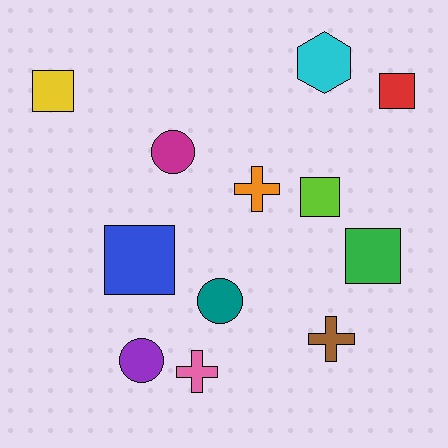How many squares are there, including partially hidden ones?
There are 5 squares.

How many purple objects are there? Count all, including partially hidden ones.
There is 1 purple object.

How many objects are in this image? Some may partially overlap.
There are 12 objects.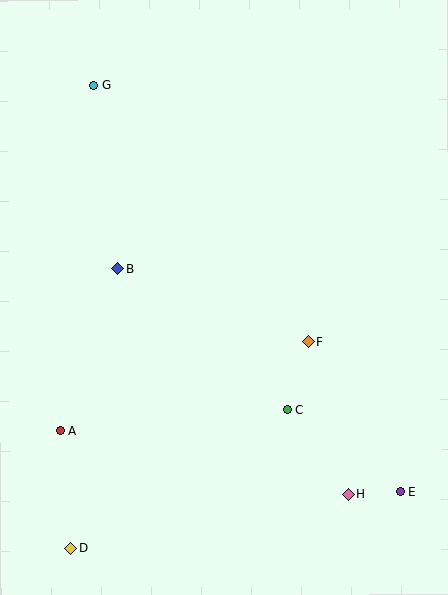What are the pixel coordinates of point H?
Point H is at (348, 494).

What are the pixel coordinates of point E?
Point E is at (400, 492).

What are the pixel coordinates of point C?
Point C is at (288, 410).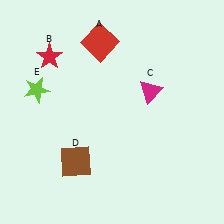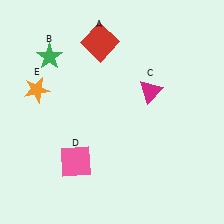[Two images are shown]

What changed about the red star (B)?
In Image 1, B is red. In Image 2, it changed to green.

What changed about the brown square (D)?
In Image 1, D is brown. In Image 2, it changed to pink.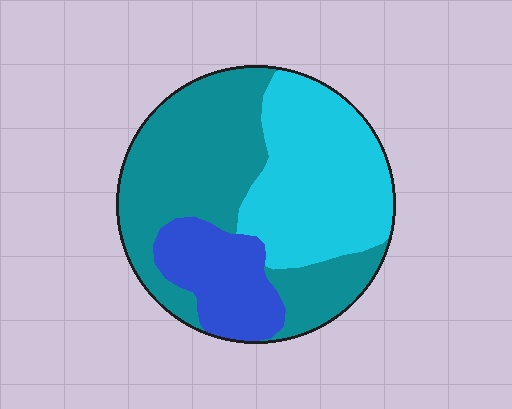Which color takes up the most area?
Teal, at roughly 45%.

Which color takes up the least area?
Blue, at roughly 20%.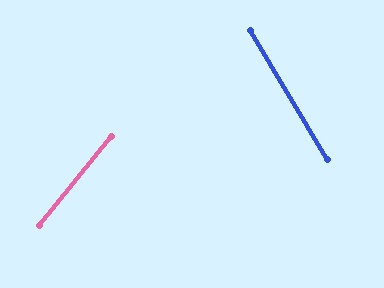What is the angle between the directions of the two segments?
Approximately 70 degrees.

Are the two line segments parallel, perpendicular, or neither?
Neither parallel nor perpendicular — they differ by about 70°.